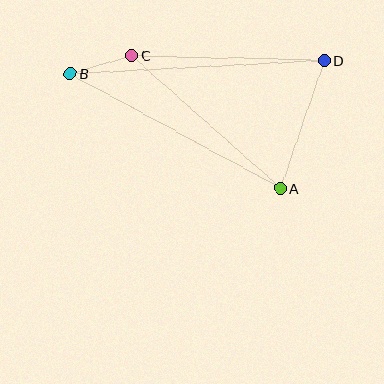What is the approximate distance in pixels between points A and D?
The distance between A and D is approximately 135 pixels.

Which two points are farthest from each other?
Points B and D are farthest from each other.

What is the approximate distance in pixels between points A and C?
The distance between A and C is approximately 200 pixels.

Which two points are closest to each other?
Points B and C are closest to each other.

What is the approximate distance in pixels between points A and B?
The distance between A and B is approximately 239 pixels.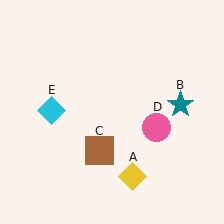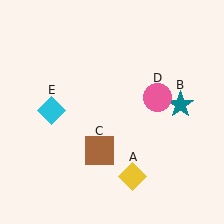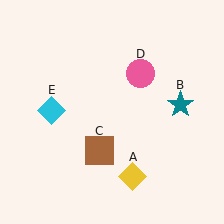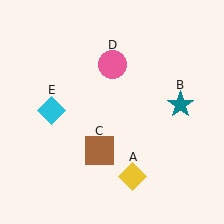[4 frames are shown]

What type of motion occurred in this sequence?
The pink circle (object D) rotated counterclockwise around the center of the scene.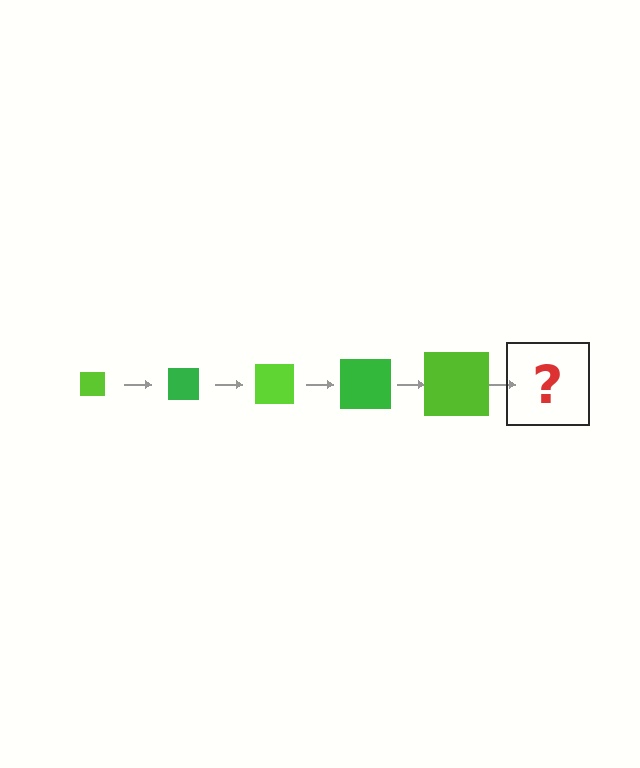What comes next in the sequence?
The next element should be a green square, larger than the previous one.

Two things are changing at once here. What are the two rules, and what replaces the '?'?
The two rules are that the square grows larger each step and the color cycles through lime and green. The '?' should be a green square, larger than the previous one.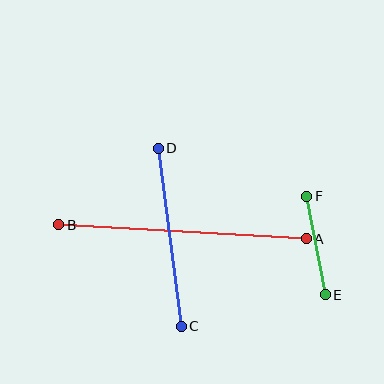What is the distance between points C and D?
The distance is approximately 179 pixels.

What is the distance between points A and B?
The distance is approximately 248 pixels.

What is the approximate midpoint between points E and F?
The midpoint is at approximately (316, 245) pixels.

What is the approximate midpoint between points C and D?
The midpoint is at approximately (170, 237) pixels.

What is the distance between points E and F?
The distance is approximately 100 pixels.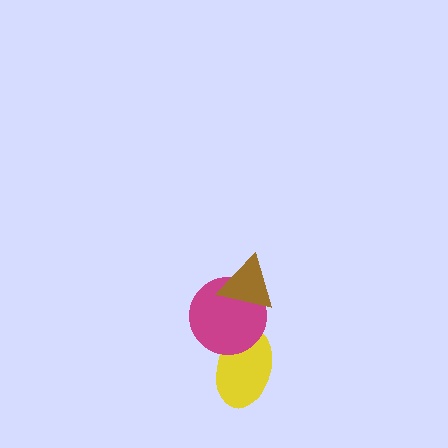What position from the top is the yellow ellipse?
The yellow ellipse is 3rd from the top.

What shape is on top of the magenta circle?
The brown triangle is on top of the magenta circle.